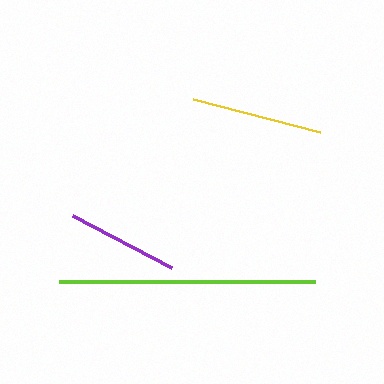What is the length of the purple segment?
The purple segment is approximately 112 pixels long.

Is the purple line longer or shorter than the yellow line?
The yellow line is longer than the purple line.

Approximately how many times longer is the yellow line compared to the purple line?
The yellow line is approximately 1.2 times the length of the purple line.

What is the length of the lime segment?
The lime segment is approximately 256 pixels long.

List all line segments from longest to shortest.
From longest to shortest: lime, yellow, purple.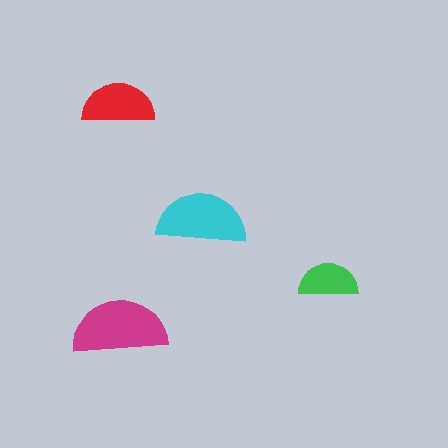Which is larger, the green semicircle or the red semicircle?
The red one.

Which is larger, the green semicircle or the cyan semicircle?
The cyan one.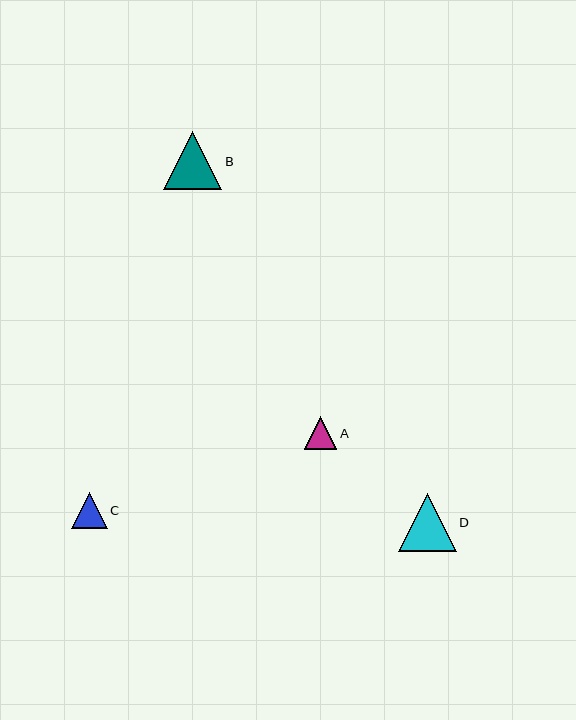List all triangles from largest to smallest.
From largest to smallest: D, B, C, A.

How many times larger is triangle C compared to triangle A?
Triangle C is approximately 1.1 times the size of triangle A.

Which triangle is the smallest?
Triangle A is the smallest with a size of approximately 33 pixels.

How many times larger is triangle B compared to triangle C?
Triangle B is approximately 1.6 times the size of triangle C.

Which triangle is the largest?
Triangle D is the largest with a size of approximately 58 pixels.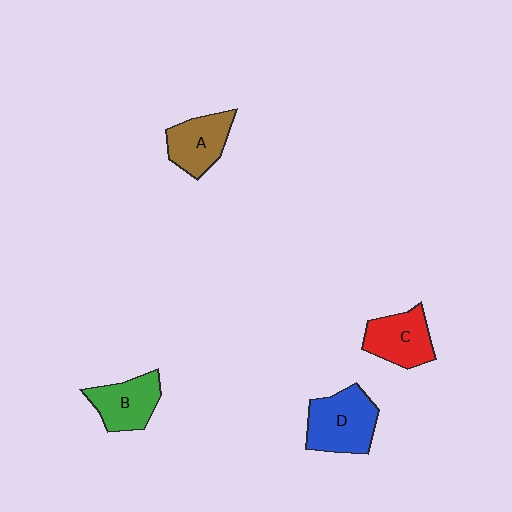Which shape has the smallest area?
Shape A (brown).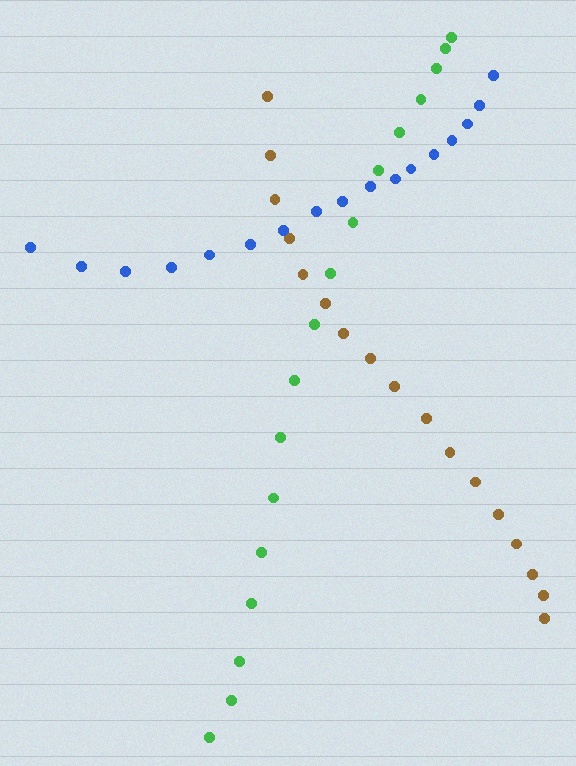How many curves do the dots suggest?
There are 3 distinct paths.